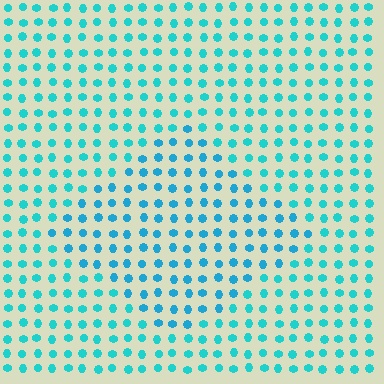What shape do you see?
I see a diamond.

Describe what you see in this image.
The image is filled with small cyan elements in a uniform arrangement. A diamond-shaped region is visible where the elements are tinted to a slightly different hue, forming a subtle color boundary.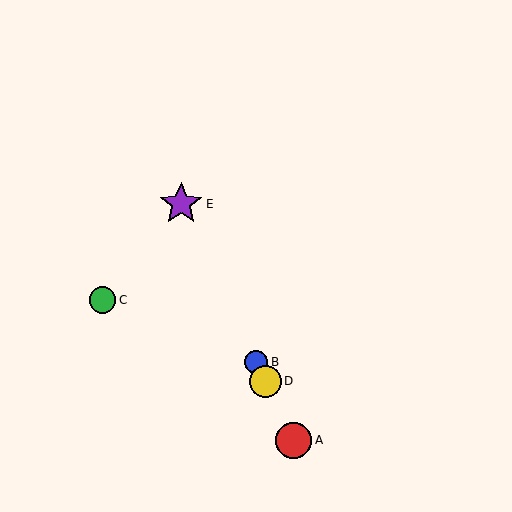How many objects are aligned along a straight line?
4 objects (A, B, D, E) are aligned along a straight line.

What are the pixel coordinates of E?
Object E is at (181, 204).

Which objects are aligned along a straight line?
Objects A, B, D, E are aligned along a straight line.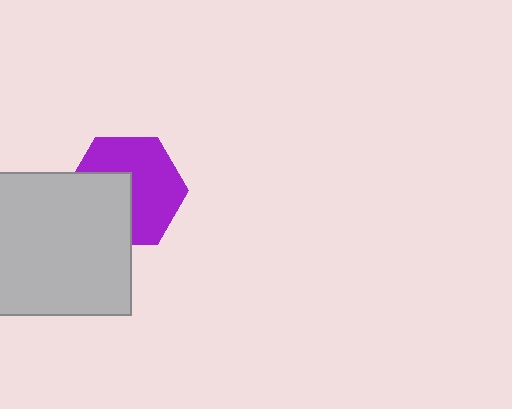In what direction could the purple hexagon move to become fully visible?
The purple hexagon could move toward the upper-right. That would shift it out from behind the light gray rectangle entirely.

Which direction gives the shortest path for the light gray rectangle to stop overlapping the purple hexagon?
Moving toward the lower-left gives the shortest separation.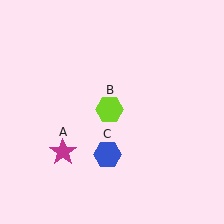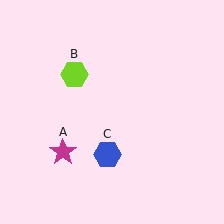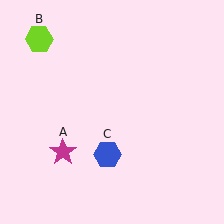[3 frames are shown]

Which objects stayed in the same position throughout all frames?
Magenta star (object A) and blue hexagon (object C) remained stationary.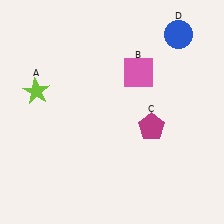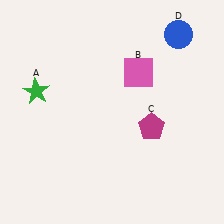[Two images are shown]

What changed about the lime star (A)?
In Image 1, A is lime. In Image 2, it changed to green.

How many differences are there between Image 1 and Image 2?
There is 1 difference between the two images.